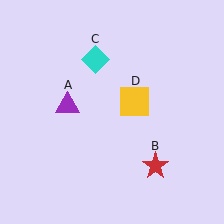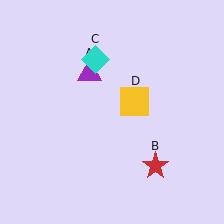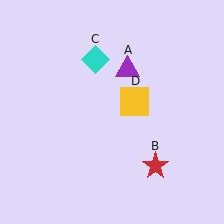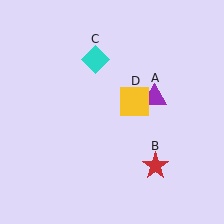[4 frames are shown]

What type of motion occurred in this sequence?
The purple triangle (object A) rotated clockwise around the center of the scene.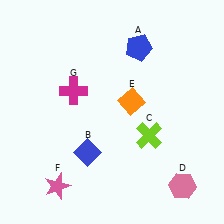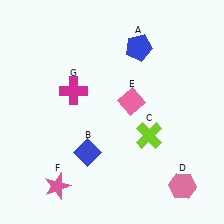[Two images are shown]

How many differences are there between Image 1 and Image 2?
There is 1 difference between the two images.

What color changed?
The diamond (E) changed from orange in Image 1 to pink in Image 2.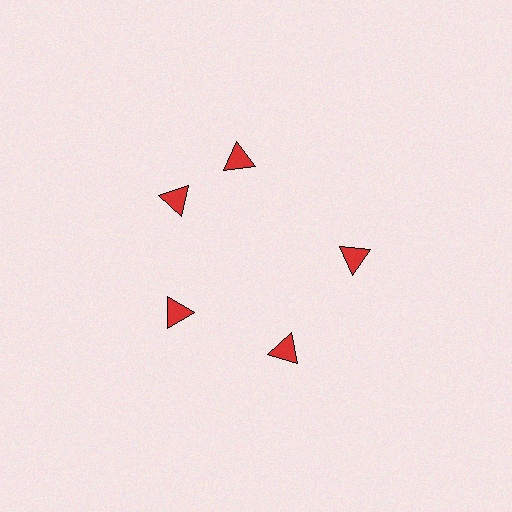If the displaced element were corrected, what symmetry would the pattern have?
It would have 5-fold rotational symmetry — the pattern would map onto itself every 72 degrees.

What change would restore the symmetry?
The symmetry would be restored by rotating it back into even spacing with its neighbors so that all 5 triangles sit at equal angles and equal distance from the center.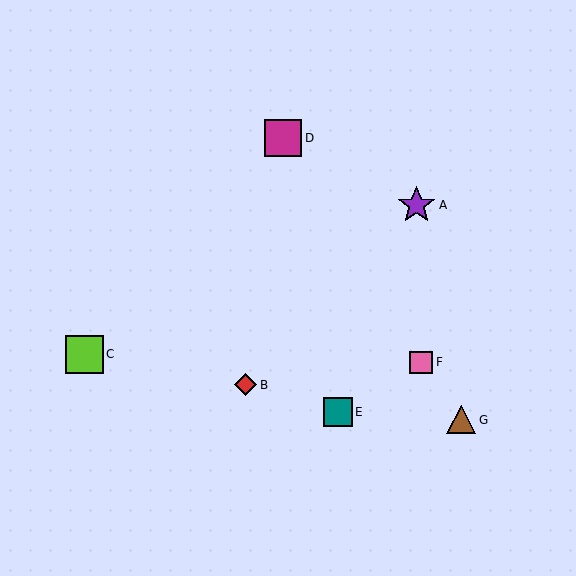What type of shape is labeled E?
Shape E is a teal square.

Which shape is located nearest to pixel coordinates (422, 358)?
The pink square (labeled F) at (421, 363) is nearest to that location.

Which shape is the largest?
The purple star (labeled A) is the largest.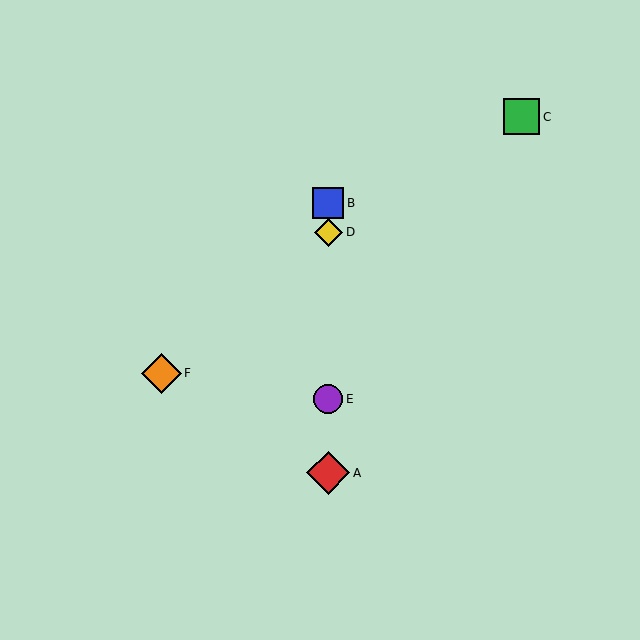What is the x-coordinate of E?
Object E is at x≈328.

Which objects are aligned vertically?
Objects A, B, D, E are aligned vertically.